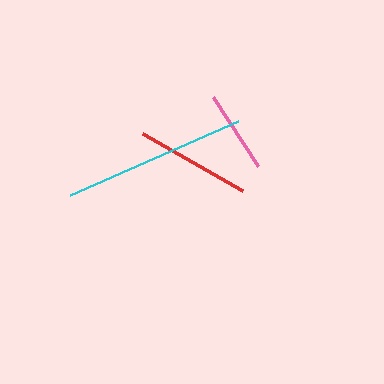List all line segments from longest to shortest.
From longest to shortest: cyan, red, pink.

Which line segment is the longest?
The cyan line is the longest at approximately 183 pixels.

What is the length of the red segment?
The red segment is approximately 115 pixels long.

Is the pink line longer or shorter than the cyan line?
The cyan line is longer than the pink line.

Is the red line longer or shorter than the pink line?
The red line is longer than the pink line.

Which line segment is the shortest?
The pink line is the shortest at approximately 83 pixels.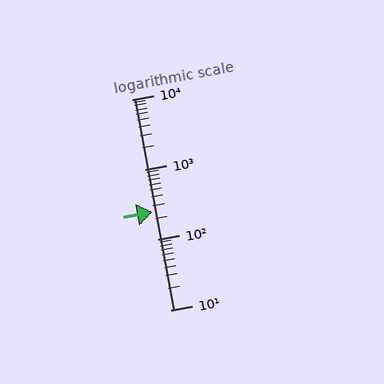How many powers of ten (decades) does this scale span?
The scale spans 3 decades, from 10 to 10000.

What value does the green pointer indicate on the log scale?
The pointer indicates approximately 250.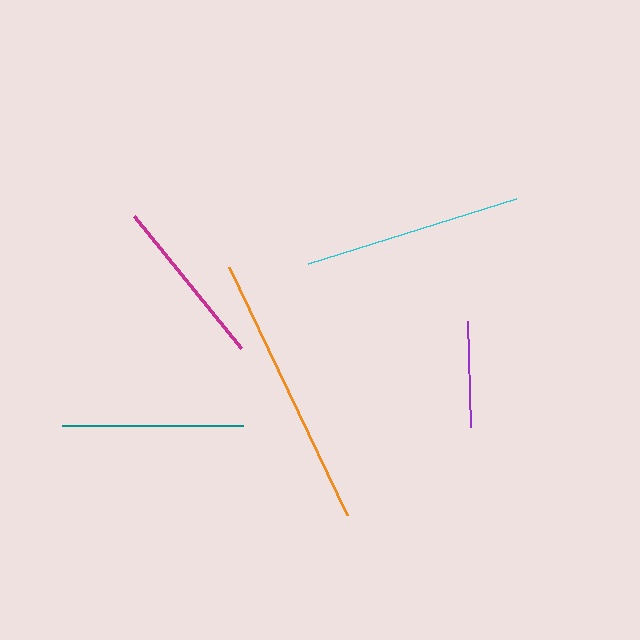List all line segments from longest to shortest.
From longest to shortest: orange, cyan, teal, magenta, purple.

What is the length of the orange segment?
The orange segment is approximately 274 pixels long.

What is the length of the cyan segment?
The cyan segment is approximately 218 pixels long.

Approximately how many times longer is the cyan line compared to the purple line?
The cyan line is approximately 2.1 times the length of the purple line.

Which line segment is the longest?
The orange line is the longest at approximately 274 pixels.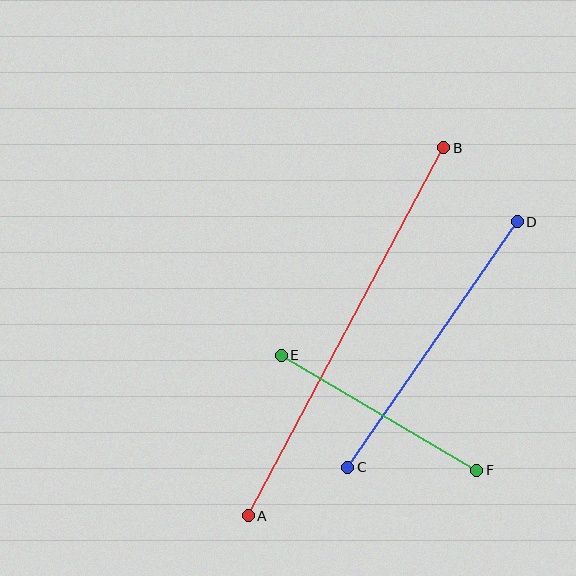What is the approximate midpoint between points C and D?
The midpoint is at approximately (432, 345) pixels.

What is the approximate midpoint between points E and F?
The midpoint is at approximately (379, 413) pixels.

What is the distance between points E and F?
The distance is approximately 227 pixels.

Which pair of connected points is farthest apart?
Points A and B are farthest apart.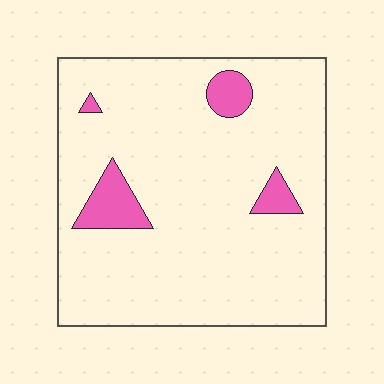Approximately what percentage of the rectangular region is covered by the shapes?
Approximately 10%.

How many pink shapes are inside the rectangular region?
4.